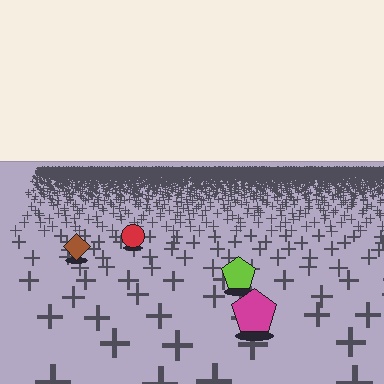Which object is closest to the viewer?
The magenta pentagon is closest. The texture marks near it are larger and more spread out.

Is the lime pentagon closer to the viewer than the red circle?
Yes. The lime pentagon is closer — you can tell from the texture gradient: the ground texture is coarser near it.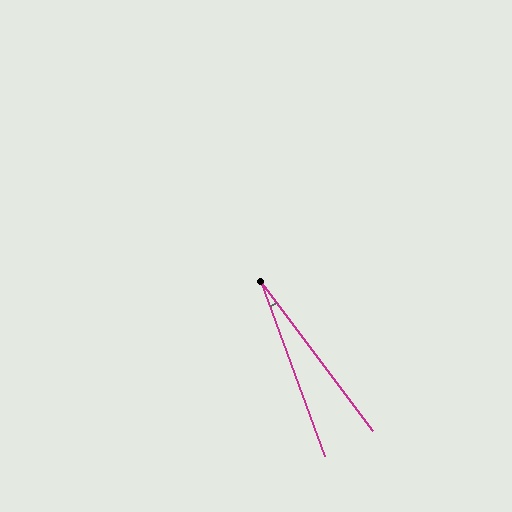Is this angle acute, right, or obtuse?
It is acute.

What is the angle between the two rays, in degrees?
Approximately 17 degrees.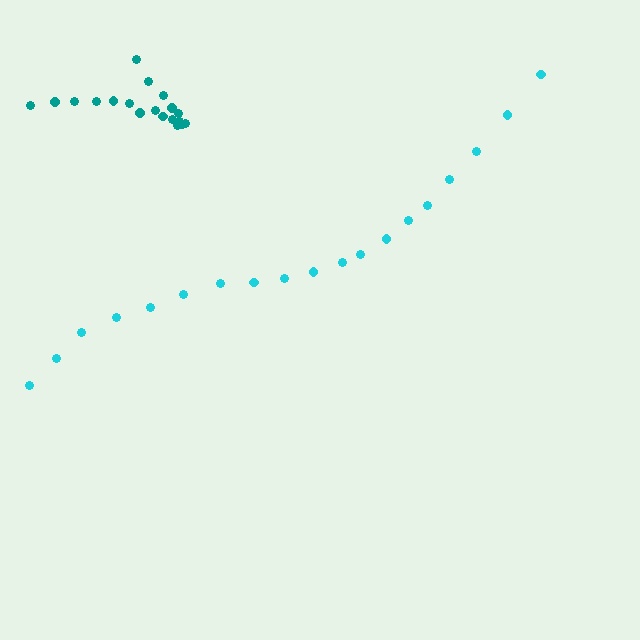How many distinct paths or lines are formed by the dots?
There are 2 distinct paths.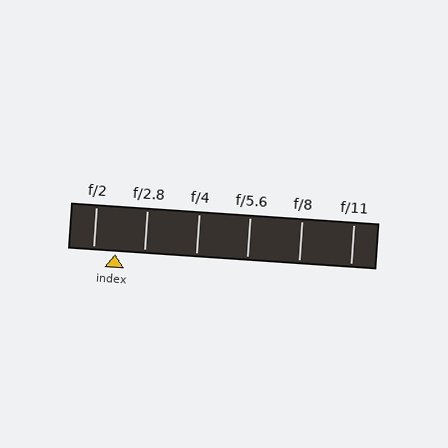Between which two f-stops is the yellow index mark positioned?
The index mark is between f/2 and f/2.8.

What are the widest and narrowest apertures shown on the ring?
The widest aperture shown is f/2 and the narrowest is f/11.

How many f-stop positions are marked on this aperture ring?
There are 6 f-stop positions marked.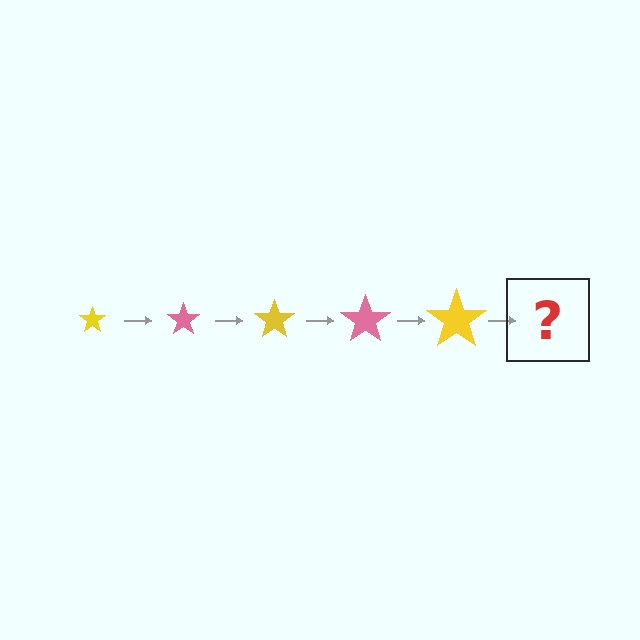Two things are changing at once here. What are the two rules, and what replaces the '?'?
The two rules are that the star grows larger each step and the color cycles through yellow and pink. The '?' should be a pink star, larger than the previous one.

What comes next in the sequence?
The next element should be a pink star, larger than the previous one.